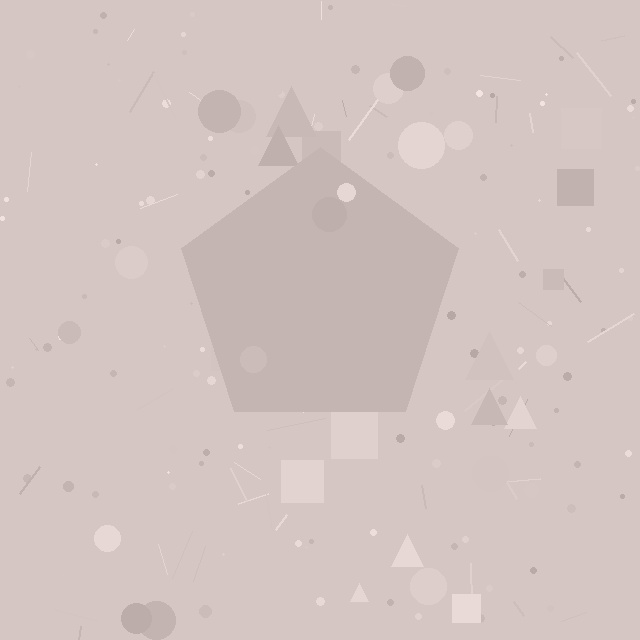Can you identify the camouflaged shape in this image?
The camouflaged shape is a pentagon.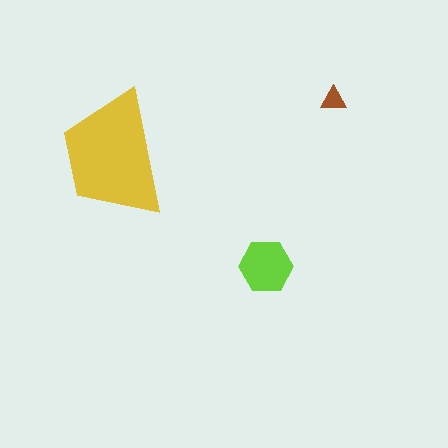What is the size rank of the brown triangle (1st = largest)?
3rd.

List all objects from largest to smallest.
The yellow trapezoid, the lime hexagon, the brown triangle.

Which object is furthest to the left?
The yellow trapezoid is leftmost.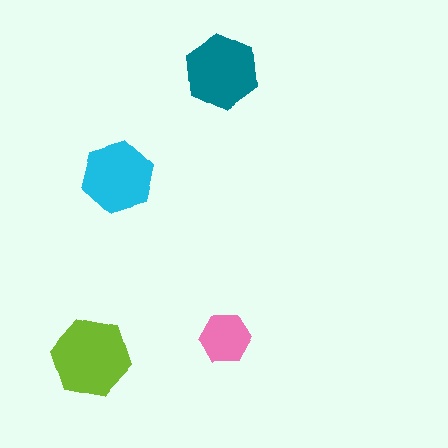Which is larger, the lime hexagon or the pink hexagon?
The lime one.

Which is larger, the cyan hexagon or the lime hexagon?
The lime one.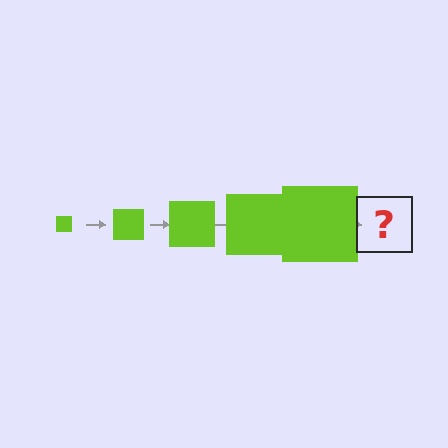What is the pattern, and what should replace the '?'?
The pattern is that the square gets progressively larger each step. The '?' should be a lime square, larger than the previous one.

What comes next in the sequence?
The next element should be a lime square, larger than the previous one.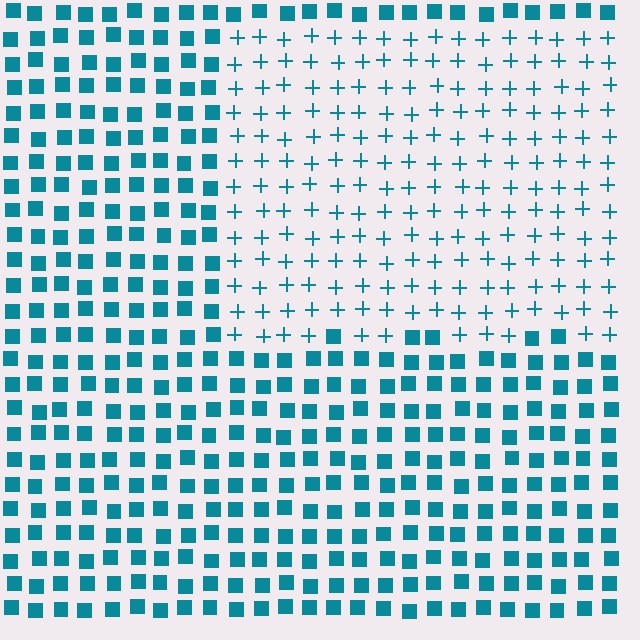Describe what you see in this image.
The image is filled with small teal elements arranged in a uniform grid. A rectangle-shaped region contains plus signs, while the surrounding area contains squares. The boundary is defined purely by the change in element shape.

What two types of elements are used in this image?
The image uses plus signs inside the rectangle region and squares outside it.